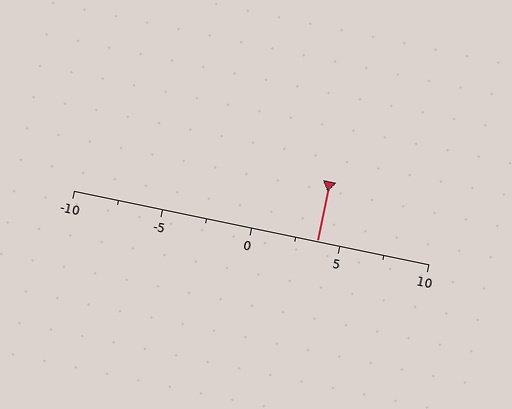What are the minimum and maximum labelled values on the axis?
The axis runs from -10 to 10.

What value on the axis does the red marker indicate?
The marker indicates approximately 3.8.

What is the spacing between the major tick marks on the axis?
The major ticks are spaced 5 apart.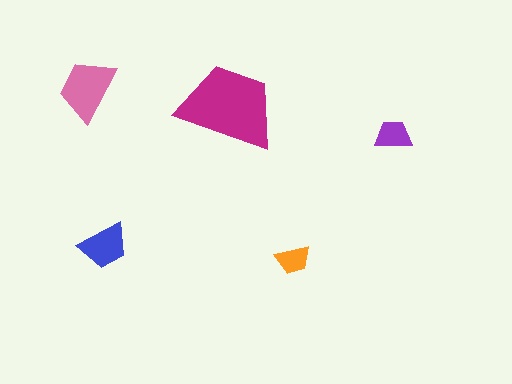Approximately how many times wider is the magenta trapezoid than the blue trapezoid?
About 2 times wider.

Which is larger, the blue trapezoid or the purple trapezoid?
The blue one.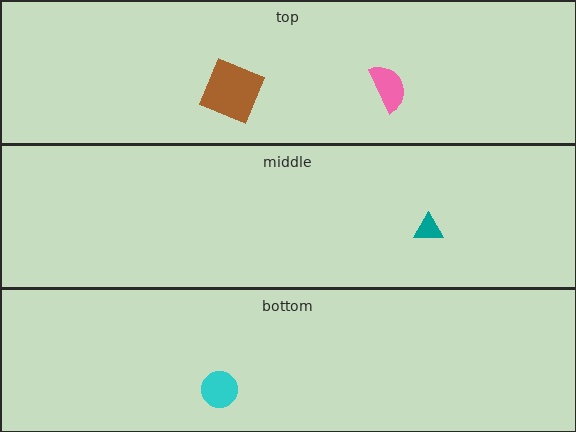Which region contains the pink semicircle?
The top region.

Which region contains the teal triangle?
The middle region.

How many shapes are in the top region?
2.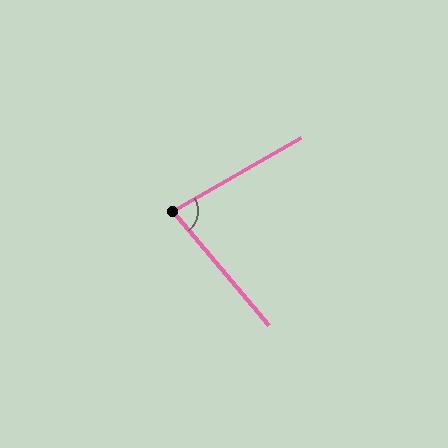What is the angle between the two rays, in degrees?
Approximately 79 degrees.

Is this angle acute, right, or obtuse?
It is acute.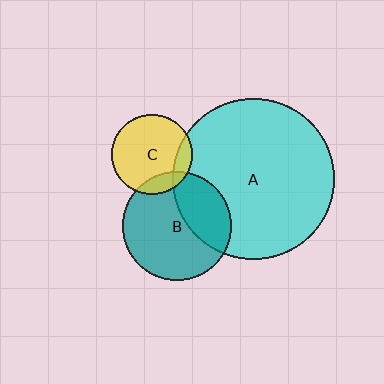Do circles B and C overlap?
Yes.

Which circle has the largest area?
Circle A (cyan).